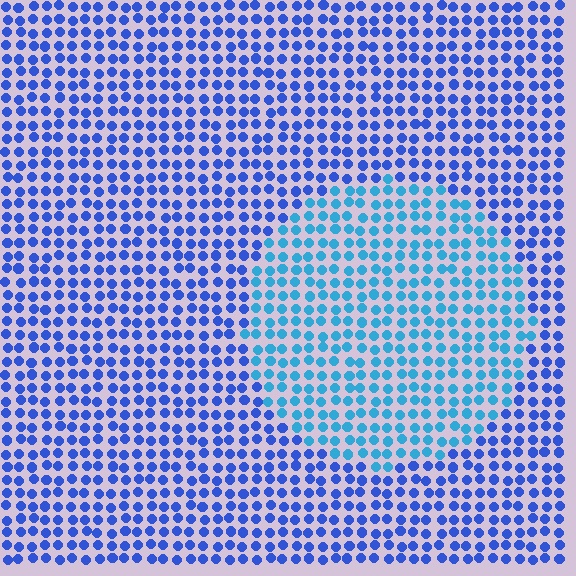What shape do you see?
I see a circle.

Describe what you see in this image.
The image is filled with small blue elements in a uniform arrangement. A circle-shaped region is visible where the elements are tinted to a slightly different hue, forming a subtle color boundary.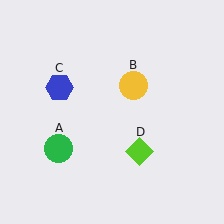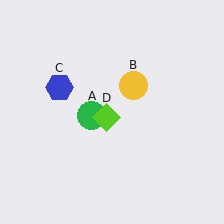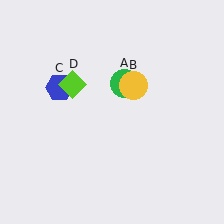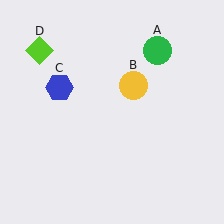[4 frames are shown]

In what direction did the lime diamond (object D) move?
The lime diamond (object D) moved up and to the left.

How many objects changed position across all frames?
2 objects changed position: green circle (object A), lime diamond (object D).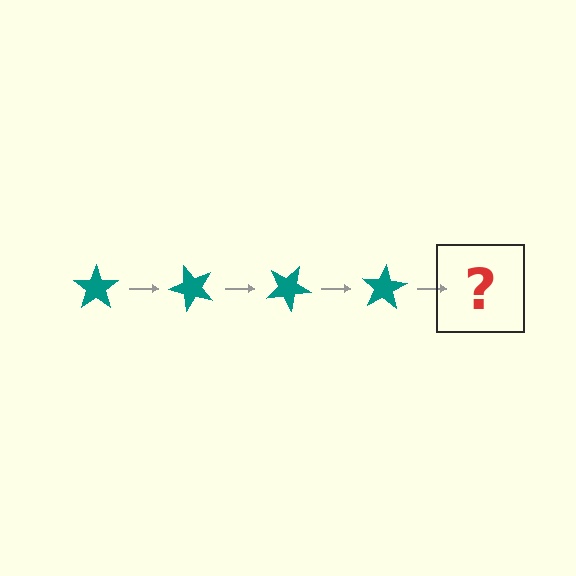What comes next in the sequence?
The next element should be a teal star rotated 200 degrees.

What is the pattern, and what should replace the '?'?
The pattern is that the star rotates 50 degrees each step. The '?' should be a teal star rotated 200 degrees.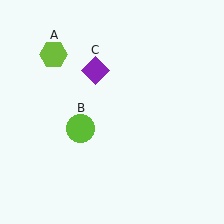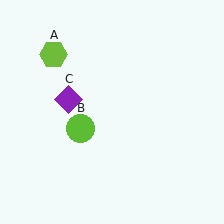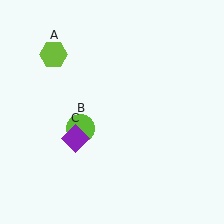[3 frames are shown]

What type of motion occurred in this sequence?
The purple diamond (object C) rotated counterclockwise around the center of the scene.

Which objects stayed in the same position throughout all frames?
Lime hexagon (object A) and lime circle (object B) remained stationary.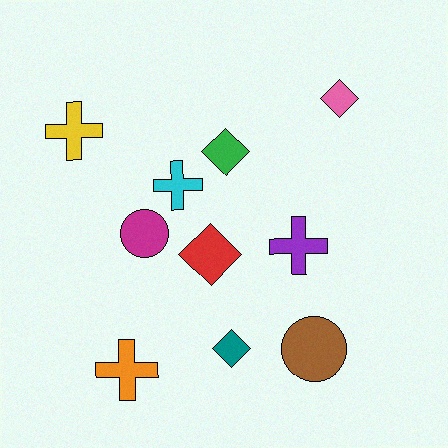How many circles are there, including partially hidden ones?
There are 2 circles.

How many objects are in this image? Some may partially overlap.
There are 10 objects.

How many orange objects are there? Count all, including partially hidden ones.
There is 1 orange object.